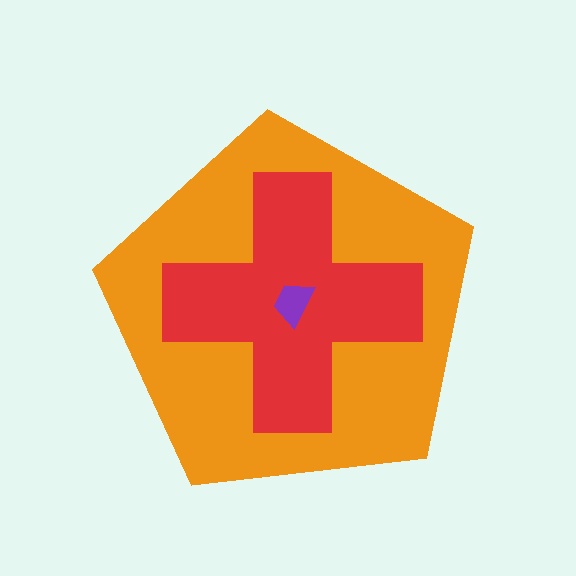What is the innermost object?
The purple trapezoid.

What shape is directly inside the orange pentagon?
The red cross.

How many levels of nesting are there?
3.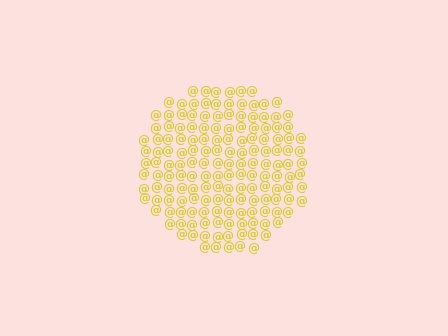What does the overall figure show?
The overall figure shows a circle.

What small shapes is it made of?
It is made of small at signs.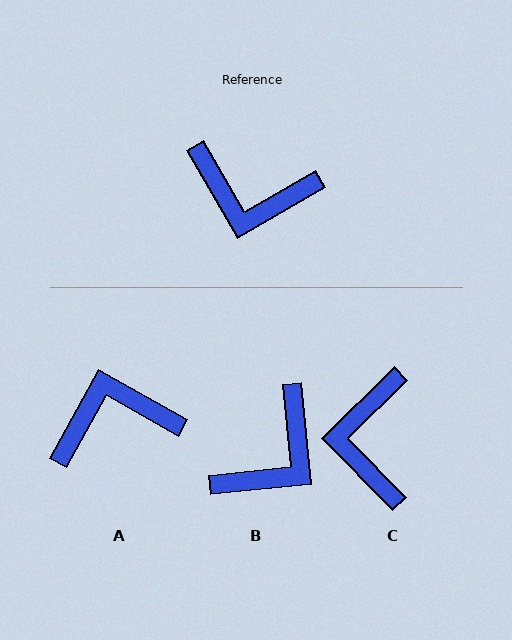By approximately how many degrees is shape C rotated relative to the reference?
Approximately 76 degrees clockwise.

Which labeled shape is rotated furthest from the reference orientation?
A, about 149 degrees away.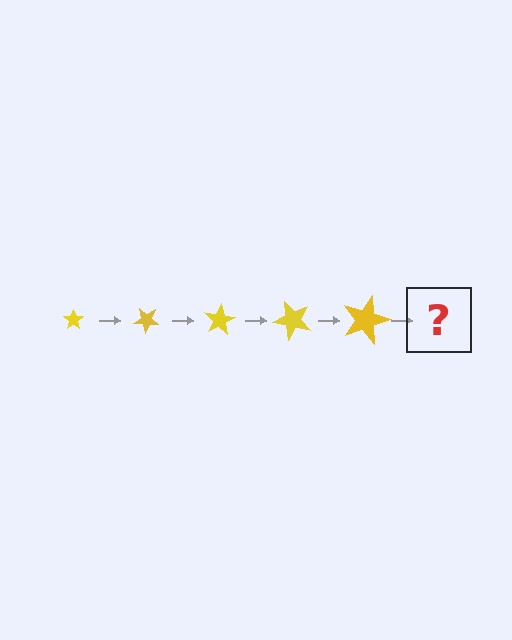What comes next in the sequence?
The next element should be a star, larger than the previous one and rotated 200 degrees from the start.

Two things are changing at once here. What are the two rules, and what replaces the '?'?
The two rules are that the star grows larger each step and it rotates 40 degrees each step. The '?' should be a star, larger than the previous one and rotated 200 degrees from the start.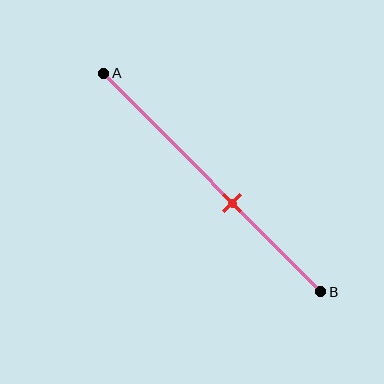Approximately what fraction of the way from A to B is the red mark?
The red mark is approximately 60% of the way from A to B.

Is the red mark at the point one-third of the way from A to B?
No, the mark is at about 60% from A, not at the 33% one-third point.